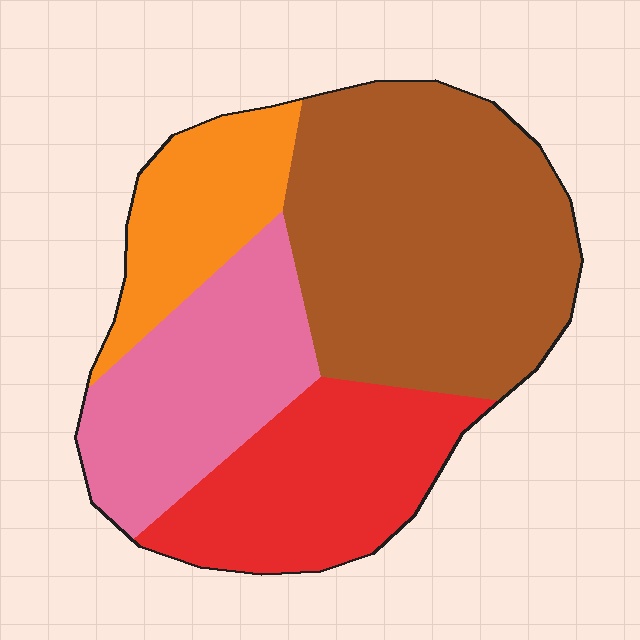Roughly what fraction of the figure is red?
Red takes up between a sixth and a third of the figure.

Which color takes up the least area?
Orange, at roughly 15%.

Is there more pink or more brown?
Brown.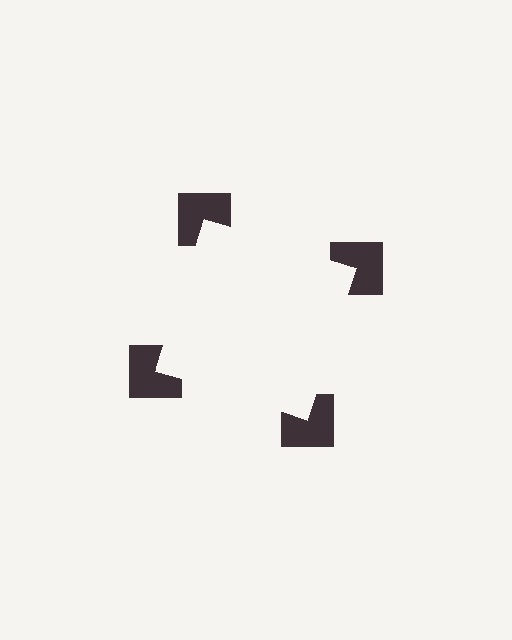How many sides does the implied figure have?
4 sides.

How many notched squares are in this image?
There are 4 — one at each vertex of the illusory square.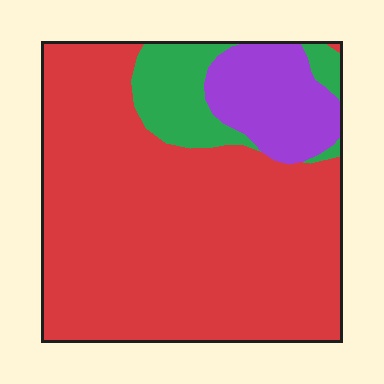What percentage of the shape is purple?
Purple covers around 15% of the shape.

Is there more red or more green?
Red.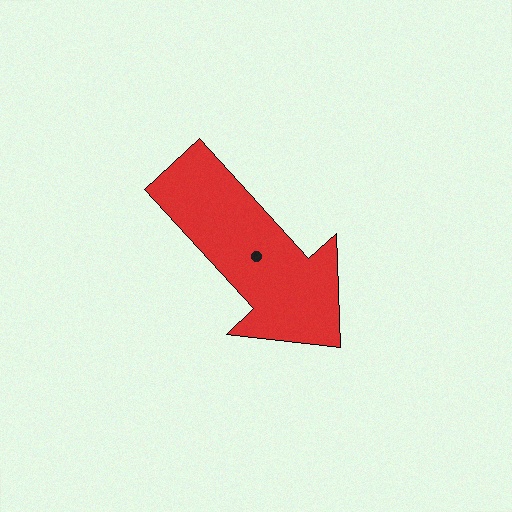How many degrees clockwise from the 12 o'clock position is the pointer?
Approximately 138 degrees.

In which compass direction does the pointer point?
Southeast.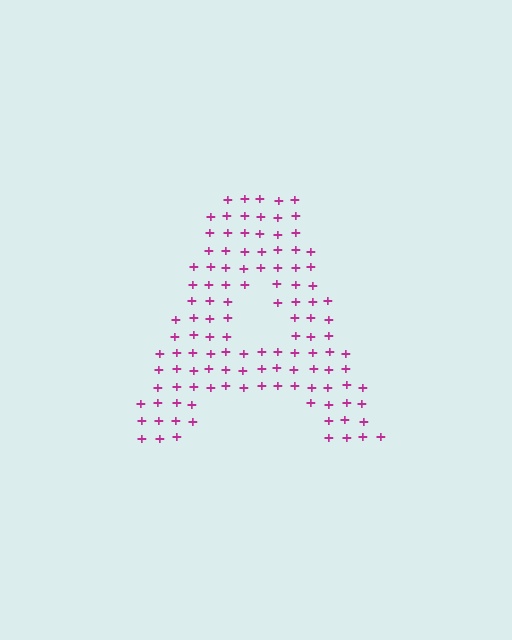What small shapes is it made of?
It is made of small plus signs.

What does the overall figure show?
The overall figure shows the letter A.